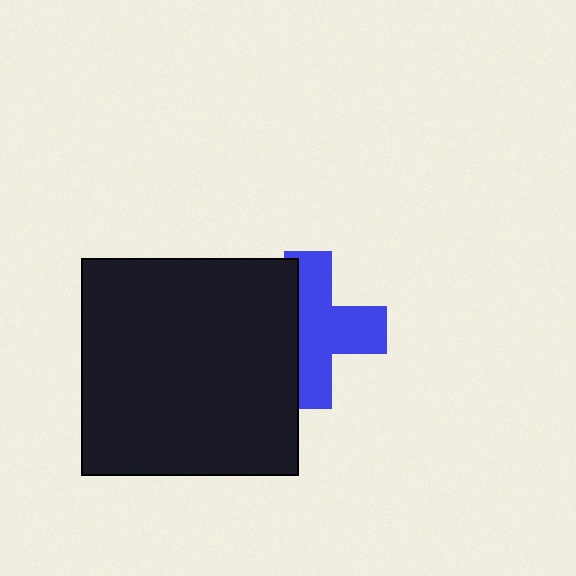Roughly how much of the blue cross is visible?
About half of it is visible (roughly 61%).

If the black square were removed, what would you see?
You would see the complete blue cross.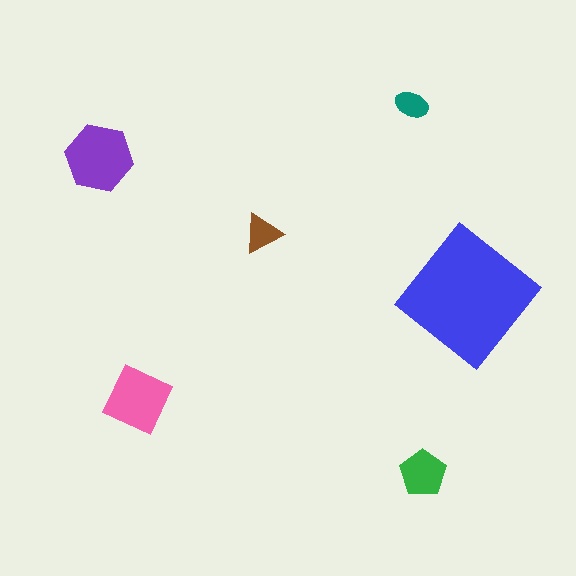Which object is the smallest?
The teal ellipse.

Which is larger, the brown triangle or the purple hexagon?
The purple hexagon.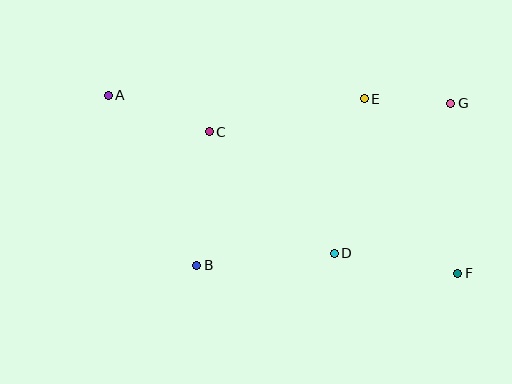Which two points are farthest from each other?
Points A and F are farthest from each other.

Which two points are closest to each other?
Points E and G are closest to each other.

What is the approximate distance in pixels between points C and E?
The distance between C and E is approximately 159 pixels.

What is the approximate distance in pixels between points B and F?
The distance between B and F is approximately 261 pixels.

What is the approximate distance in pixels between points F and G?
The distance between F and G is approximately 170 pixels.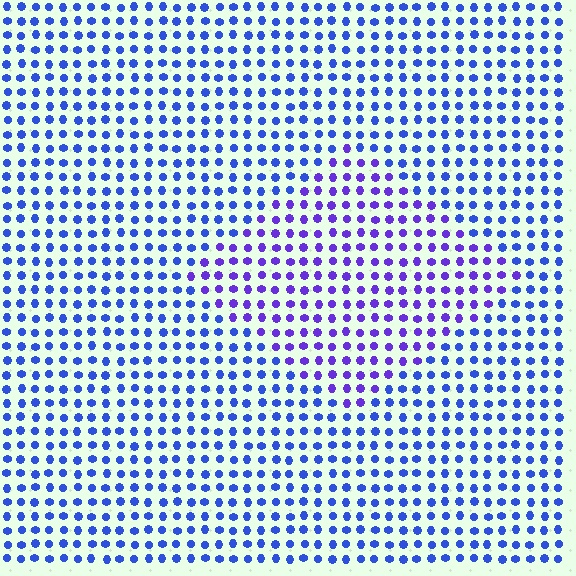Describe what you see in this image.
The image is filled with small blue elements in a uniform arrangement. A diamond-shaped region is visible where the elements are tinted to a slightly different hue, forming a subtle color boundary.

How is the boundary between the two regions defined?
The boundary is defined purely by a slight shift in hue (about 31 degrees). Spacing, size, and orientation are identical on both sides.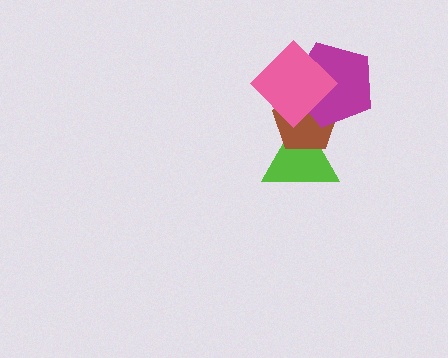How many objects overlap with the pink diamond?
3 objects overlap with the pink diamond.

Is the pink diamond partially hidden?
No, no other shape covers it.